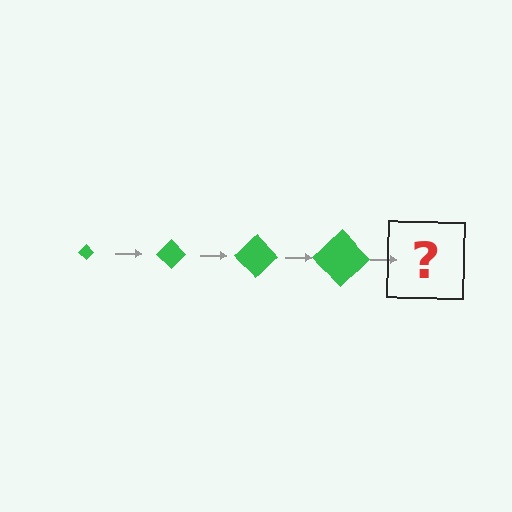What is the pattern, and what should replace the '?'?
The pattern is that the diamond gets progressively larger each step. The '?' should be a green diamond, larger than the previous one.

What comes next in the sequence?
The next element should be a green diamond, larger than the previous one.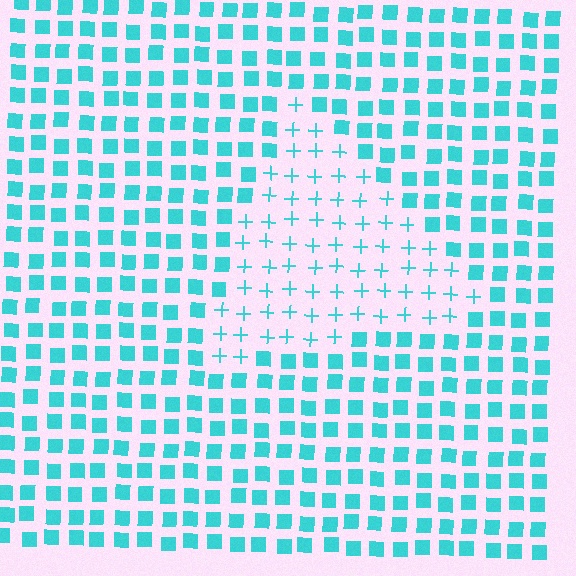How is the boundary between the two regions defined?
The boundary is defined by a change in element shape: plus signs inside vs. squares outside. All elements share the same color and spacing.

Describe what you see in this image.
The image is filled with small cyan elements arranged in a uniform grid. A triangle-shaped region contains plus signs, while the surrounding area contains squares. The boundary is defined purely by the change in element shape.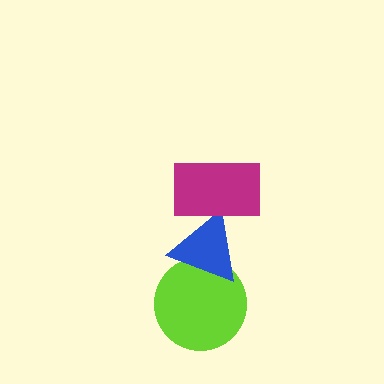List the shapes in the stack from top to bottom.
From top to bottom: the magenta rectangle, the blue triangle, the lime circle.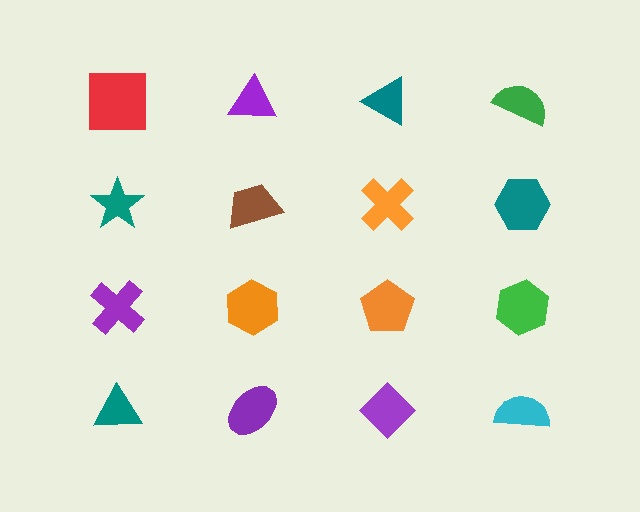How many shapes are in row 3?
4 shapes.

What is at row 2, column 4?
A teal hexagon.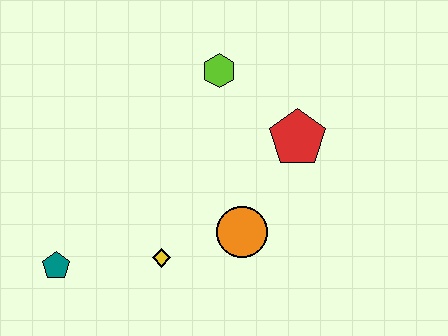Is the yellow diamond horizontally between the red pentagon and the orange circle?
No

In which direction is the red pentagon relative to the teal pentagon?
The red pentagon is to the right of the teal pentagon.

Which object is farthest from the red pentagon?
The teal pentagon is farthest from the red pentagon.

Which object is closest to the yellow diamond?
The orange circle is closest to the yellow diamond.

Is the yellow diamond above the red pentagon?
No